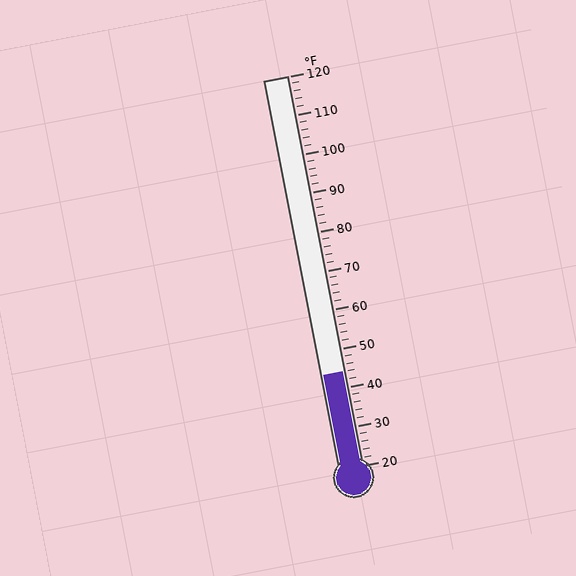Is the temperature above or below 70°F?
The temperature is below 70°F.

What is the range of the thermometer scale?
The thermometer scale ranges from 20°F to 120°F.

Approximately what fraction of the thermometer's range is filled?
The thermometer is filled to approximately 25% of its range.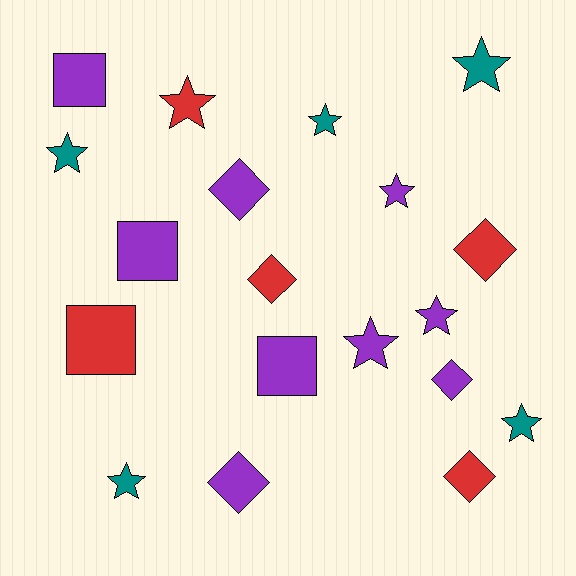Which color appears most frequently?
Purple, with 9 objects.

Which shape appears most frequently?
Star, with 9 objects.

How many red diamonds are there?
There are 3 red diamonds.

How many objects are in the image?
There are 19 objects.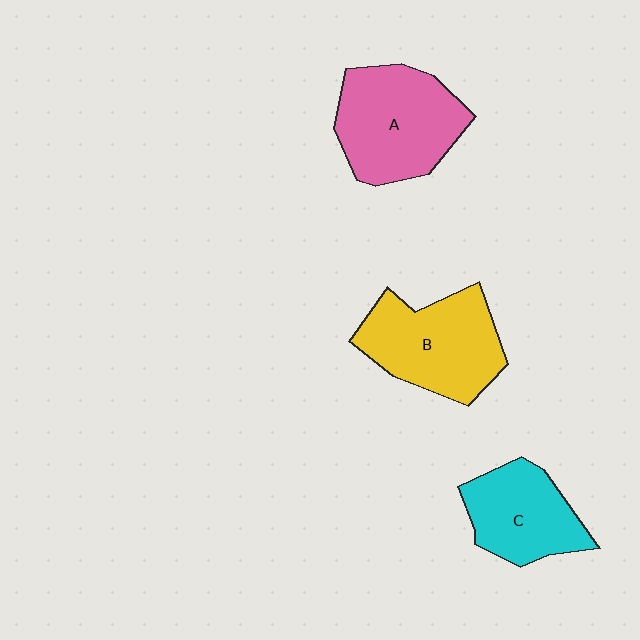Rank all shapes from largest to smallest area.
From largest to smallest: A (pink), B (yellow), C (cyan).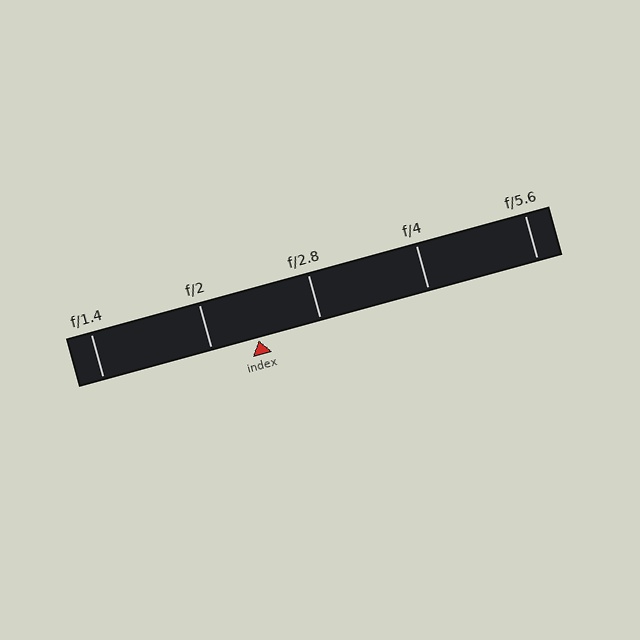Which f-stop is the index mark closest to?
The index mark is closest to f/2.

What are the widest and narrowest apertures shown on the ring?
The widest aperture shown is f/1.4 and the narrowest is f/5.6.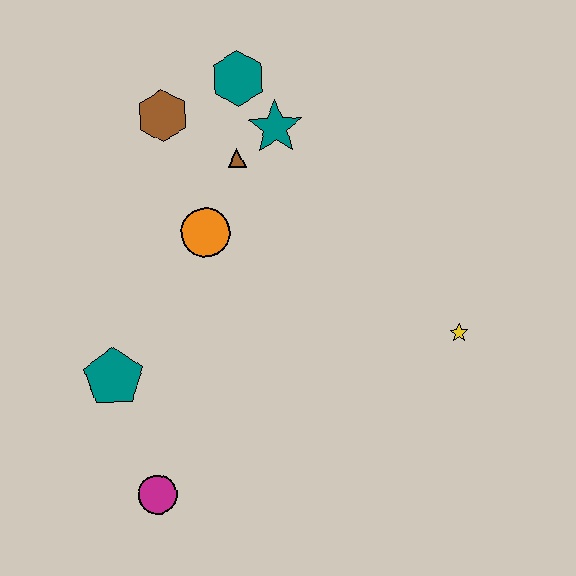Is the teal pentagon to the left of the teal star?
Yes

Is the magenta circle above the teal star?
No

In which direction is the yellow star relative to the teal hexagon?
The yellow star is below the teal hexagon.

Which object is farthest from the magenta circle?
The teal hexagon is farthest from the magenta circle.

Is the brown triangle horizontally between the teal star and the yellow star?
No